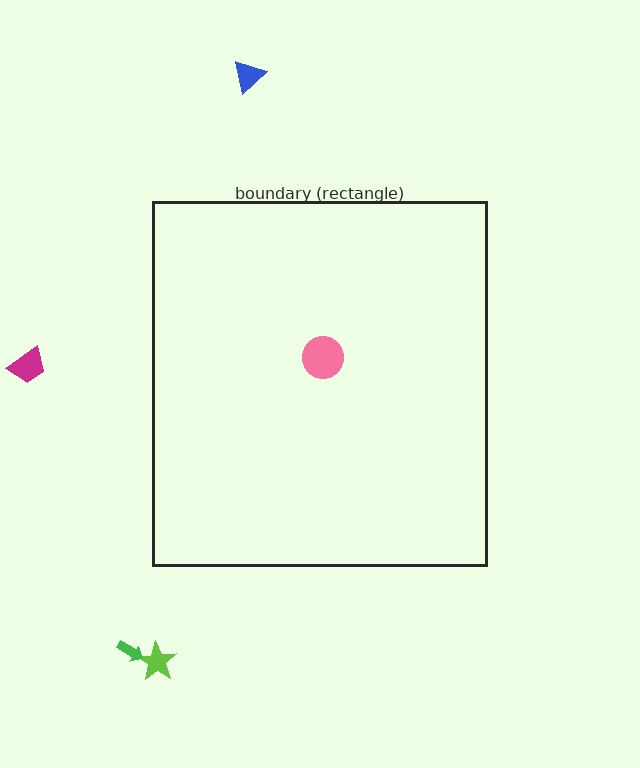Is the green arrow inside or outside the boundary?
Outside.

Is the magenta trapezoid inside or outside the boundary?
Outside.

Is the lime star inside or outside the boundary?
Outside.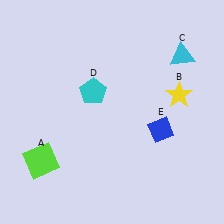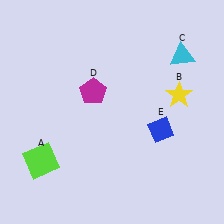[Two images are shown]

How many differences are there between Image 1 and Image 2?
There is 1 difference between the two images.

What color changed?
The pentagon (D) changed from cyan in Image 1 to magenta in Image 2.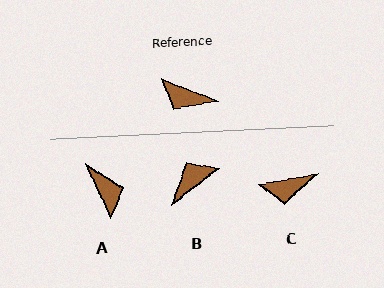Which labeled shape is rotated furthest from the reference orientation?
A, about 137 degrees away.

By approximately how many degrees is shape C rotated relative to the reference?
Approximately 32 degrees counter-clockwise.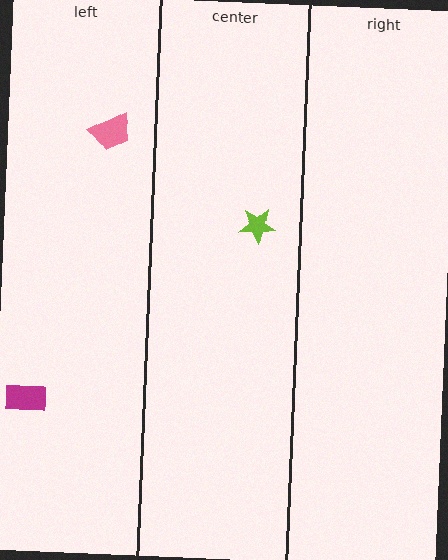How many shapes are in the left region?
2.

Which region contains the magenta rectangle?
The left region.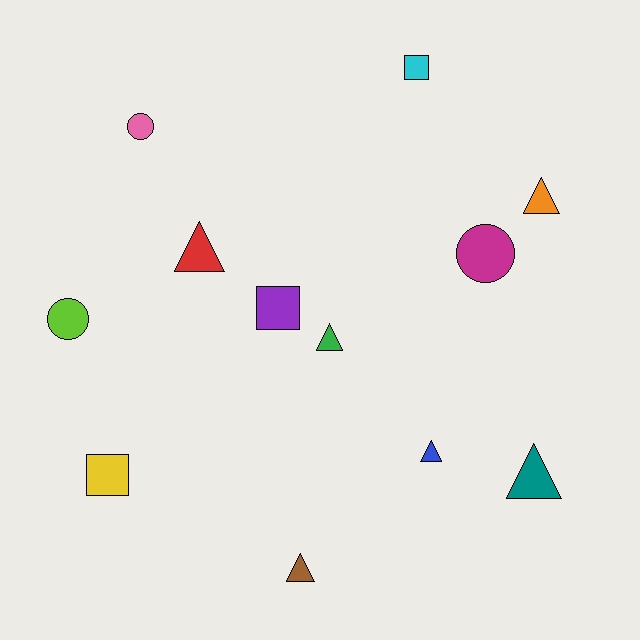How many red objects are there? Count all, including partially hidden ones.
There is 1 red object.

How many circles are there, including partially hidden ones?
There are 3 circles.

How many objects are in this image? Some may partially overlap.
There are 12 objects.